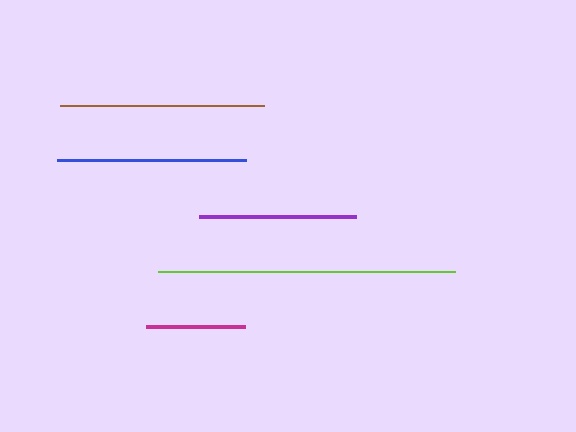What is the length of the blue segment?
The blue segment is approximately 188 pixels long.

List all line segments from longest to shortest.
From longest to shortest: lime, brown, blue, purple, magenta.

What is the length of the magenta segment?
The magenta segment is approximately 99 pixels long.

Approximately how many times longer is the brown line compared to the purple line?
The brown line is approximately 1.3 times the length of the purple line.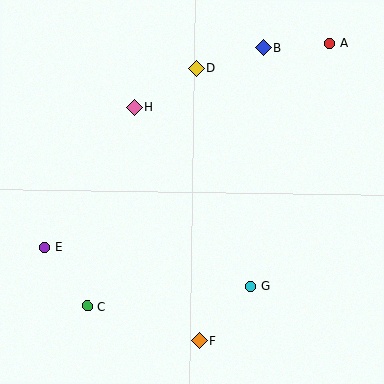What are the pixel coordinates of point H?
Point H is at (134, 107).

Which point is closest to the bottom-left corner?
Point C is closest to the bottom-left corner.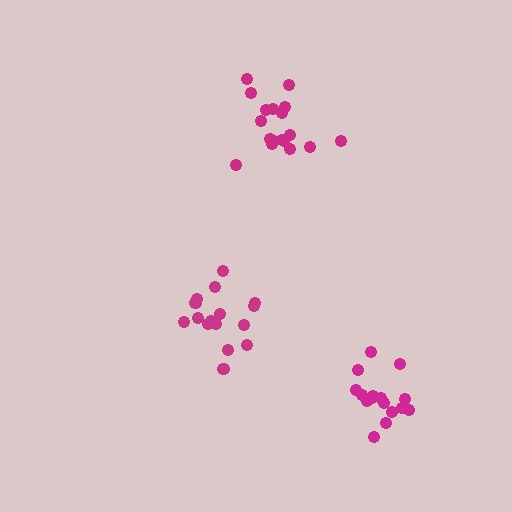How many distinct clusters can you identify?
There are 3 distinct clusters.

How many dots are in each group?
Group 1: 18 dots, Group 2: 16 dots, Group 3: 16 dots (50 total).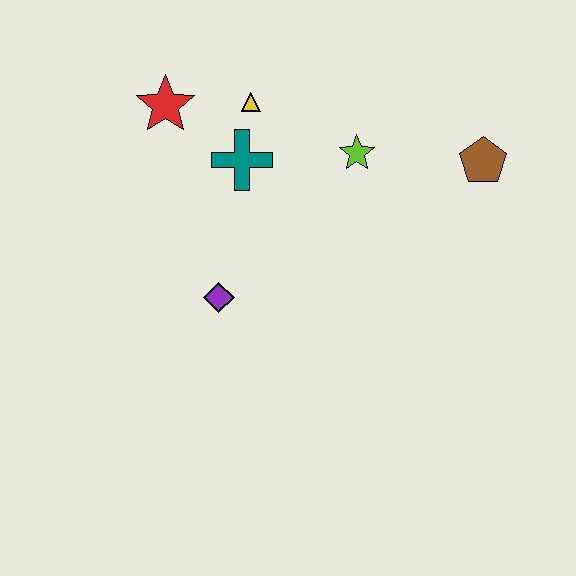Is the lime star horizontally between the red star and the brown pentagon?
Yes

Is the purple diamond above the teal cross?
No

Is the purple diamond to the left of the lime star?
Yes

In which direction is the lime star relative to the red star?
The lime star is to the right of the red star.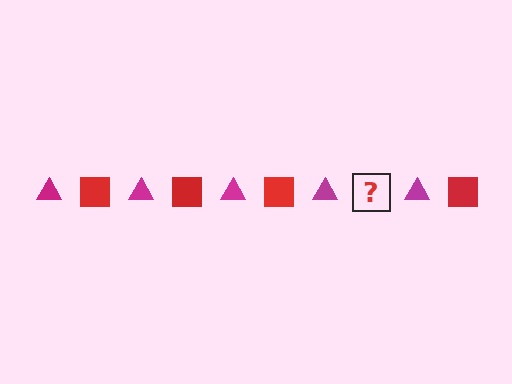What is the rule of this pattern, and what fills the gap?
The rule is that the pattern alternates between magenta triangle and red square. The gap should be filled with a red square.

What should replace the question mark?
The question mark should be replaced with a red square.